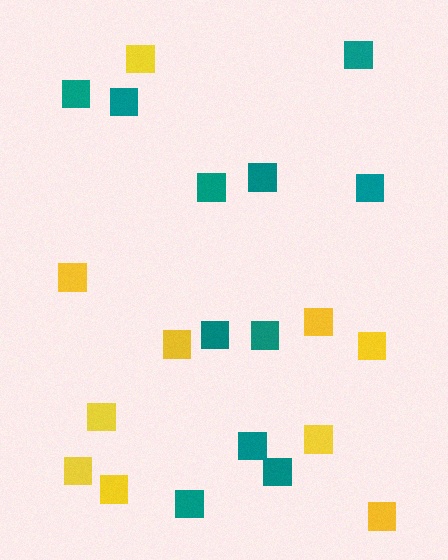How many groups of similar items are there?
There are 2 groups: one group of teal squares (11) and one group of yellow squares (10).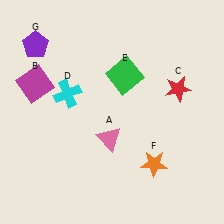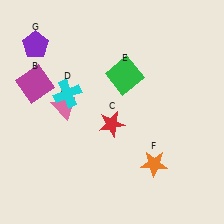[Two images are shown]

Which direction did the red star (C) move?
The red star (C) moved left.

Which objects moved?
The objects that moved are: the pink triangle (A), the red star (C).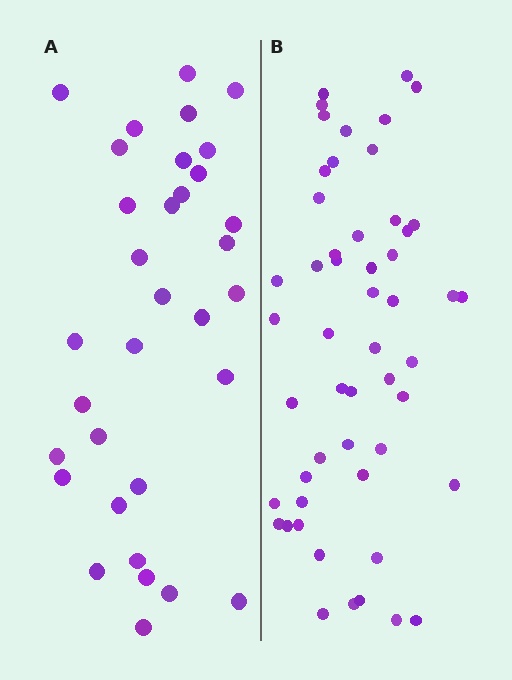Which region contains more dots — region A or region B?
Region B (the right region) has more dots.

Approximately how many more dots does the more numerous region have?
Region B has approximately 20 more dots than region A.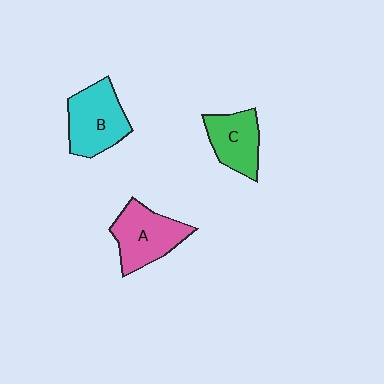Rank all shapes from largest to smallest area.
From largest to smallest: B (cyan), A (pink), C (green).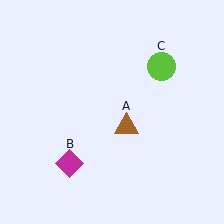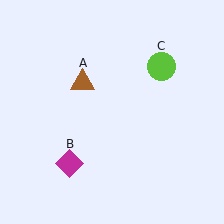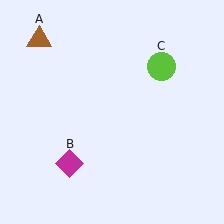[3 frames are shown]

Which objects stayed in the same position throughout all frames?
Magenta diamond (object B) and lime circle (object C) remained stationary.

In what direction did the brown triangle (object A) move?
The brown triangle (object A) moved up and to the left.